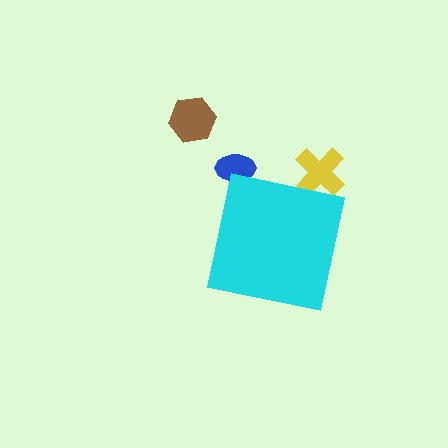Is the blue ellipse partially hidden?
Yes, the blue ellipse is partially hidden behind the cyan square.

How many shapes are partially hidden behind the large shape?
2 shapes are partially hidden.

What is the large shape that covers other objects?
A cyan square.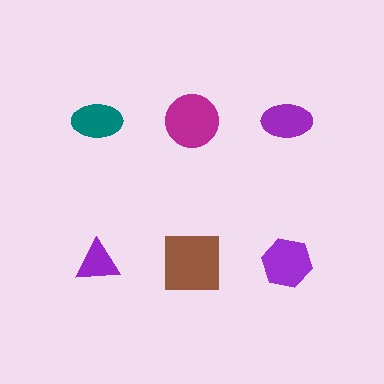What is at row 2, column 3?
A purple hexagon.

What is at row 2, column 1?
A purple triangle.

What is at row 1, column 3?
A purple ellipse.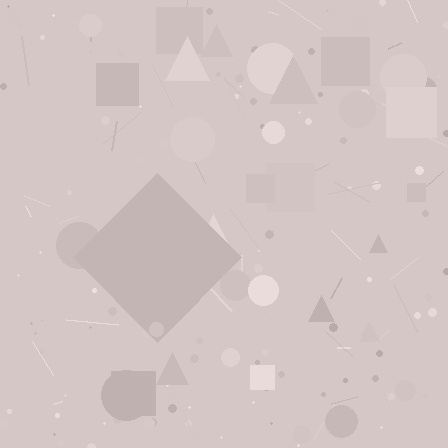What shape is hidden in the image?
A diamond is hidden in the image.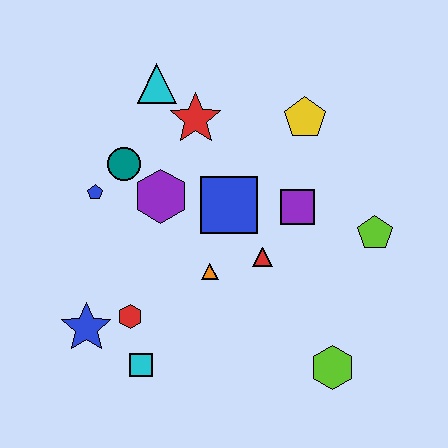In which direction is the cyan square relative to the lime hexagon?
The cyan square is to the left of the lime hexagon.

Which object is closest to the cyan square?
The red hexagon is closest to the cyan square.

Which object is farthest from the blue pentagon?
The lime hexagon is farthest from the blue pentagon.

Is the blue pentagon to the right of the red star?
No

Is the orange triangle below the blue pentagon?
Yes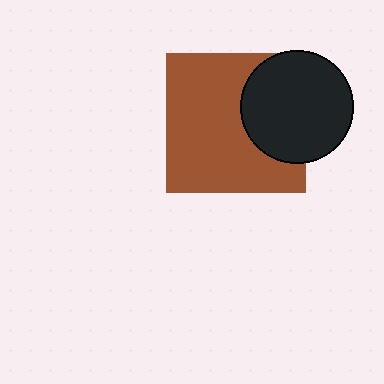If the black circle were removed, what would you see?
You would see the complete brown square.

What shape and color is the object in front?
The object in front is a black circle.